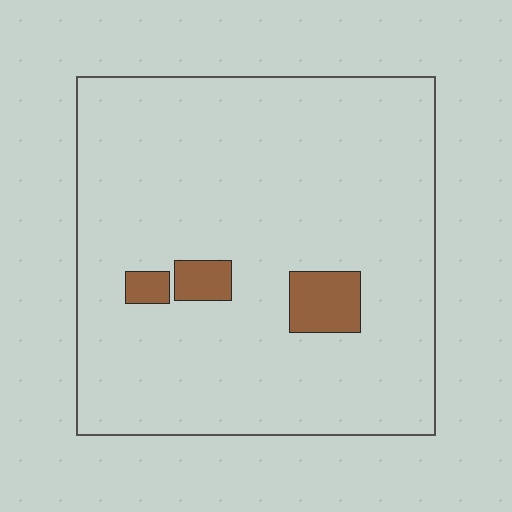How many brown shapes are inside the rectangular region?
3.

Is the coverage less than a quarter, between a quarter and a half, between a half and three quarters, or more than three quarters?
Less than a quarter.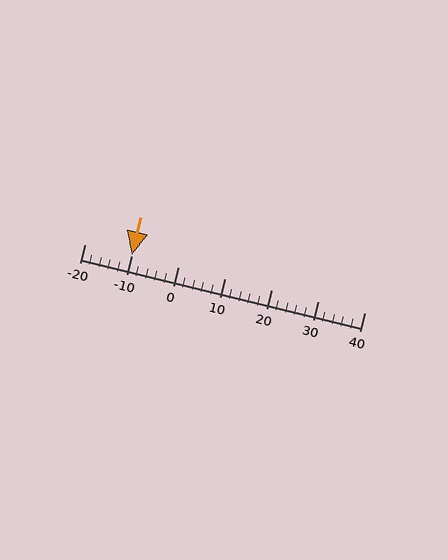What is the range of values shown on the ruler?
The ruler shows values from -20 to 40.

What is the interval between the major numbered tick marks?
The major tick marks are spaced 10 units apart.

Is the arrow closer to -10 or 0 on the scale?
The arrow is closer to -10.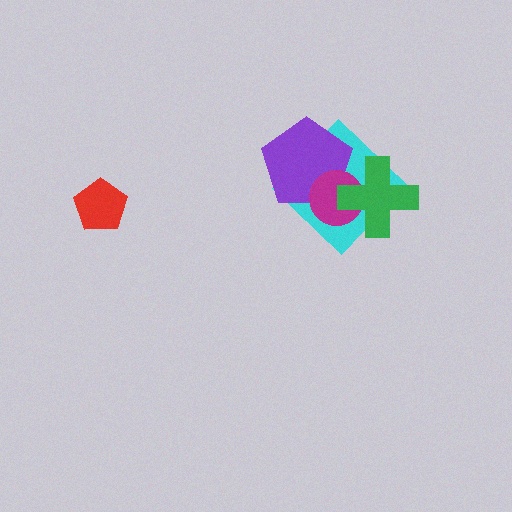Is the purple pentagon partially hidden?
Yes, it is partially covered by another shape.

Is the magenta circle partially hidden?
Yes, it is partially covered by another shape.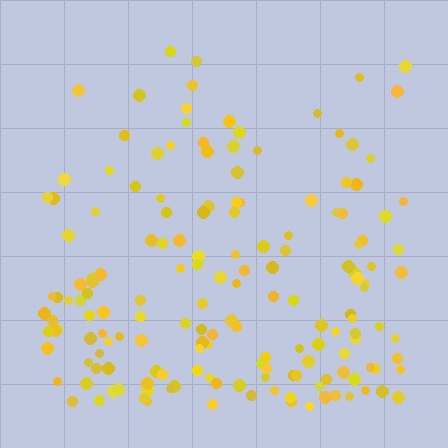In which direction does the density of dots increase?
From top to bottom, with the bottom side densest.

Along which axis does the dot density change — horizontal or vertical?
Vertical.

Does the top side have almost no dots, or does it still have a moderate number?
Still a moderate number, just noticeably fewer than the bottom.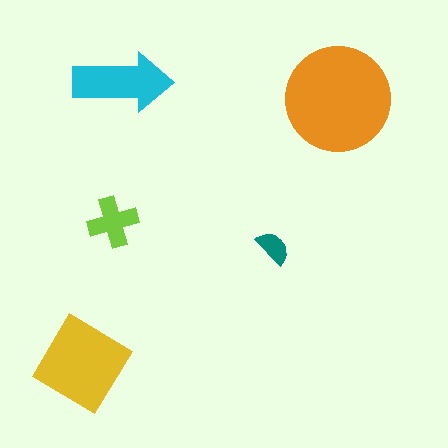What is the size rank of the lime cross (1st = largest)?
4th.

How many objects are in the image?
There are 5 objects in the image.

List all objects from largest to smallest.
The orange circle, the yellow diamond, the cyan arrow, the lime cross, the teal semicircle.